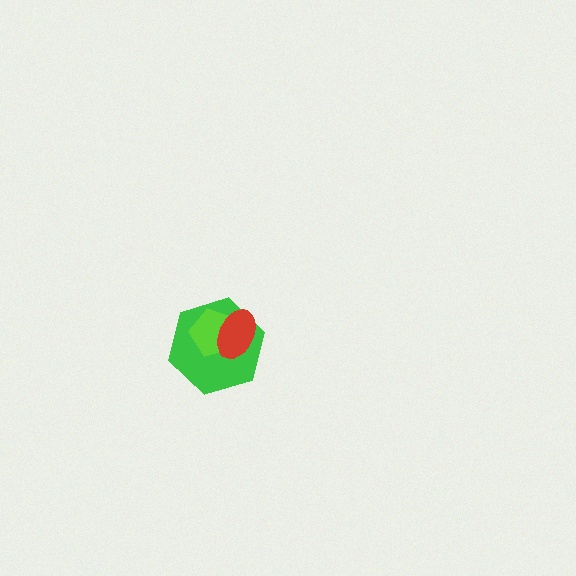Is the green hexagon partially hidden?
Yes, it is partially covered by another shape.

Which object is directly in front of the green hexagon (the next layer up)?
The lime pentagon is directly in front of the green hexagon.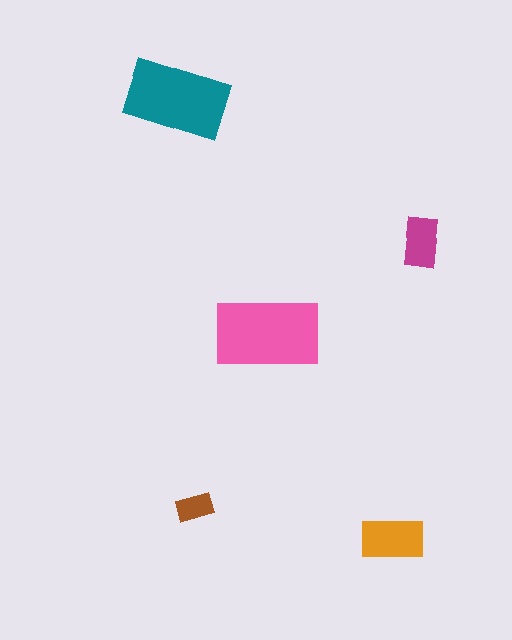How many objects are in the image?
There are 5 objects in the image.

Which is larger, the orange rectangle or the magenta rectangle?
The orange one.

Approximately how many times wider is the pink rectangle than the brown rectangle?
About 3 times wider.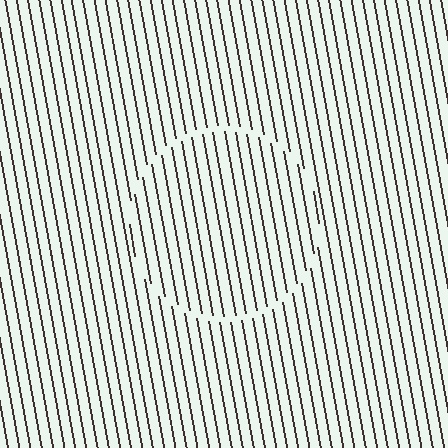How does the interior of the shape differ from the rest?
The interior of the shape contains the same grating, shifted by half a period — the contour is defined by the phase discontinuity where line-ends from the inner and outer gratings abut.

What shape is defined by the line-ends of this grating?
An illusory circle. The interior of the shape contains the same grating, shifted by half a period — the contour is defined by the phase discontinuity where line-ends from the inner and outer gratings abut.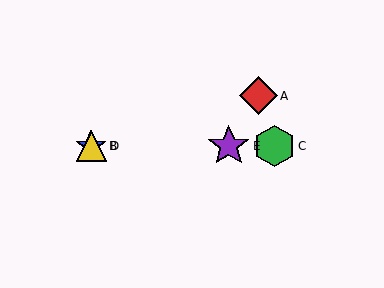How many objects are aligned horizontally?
4 objects (B, C, D, E) are aligned horizontally.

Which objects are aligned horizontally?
Objects B, C, D, E are aligned horizontally.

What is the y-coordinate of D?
Object D is at y≈146.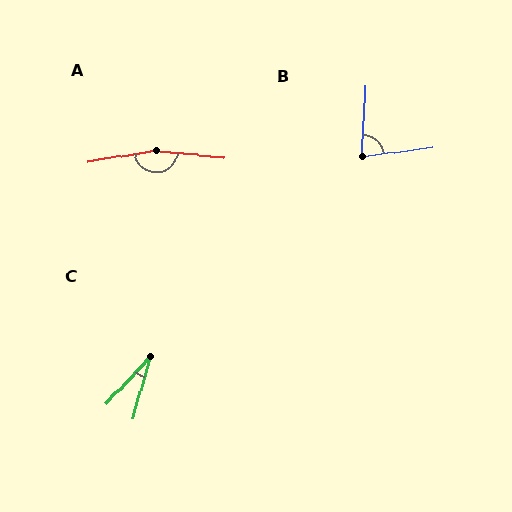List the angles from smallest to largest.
C (27°), B (79°), A (165°).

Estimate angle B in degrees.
Approximately 79 degrees.